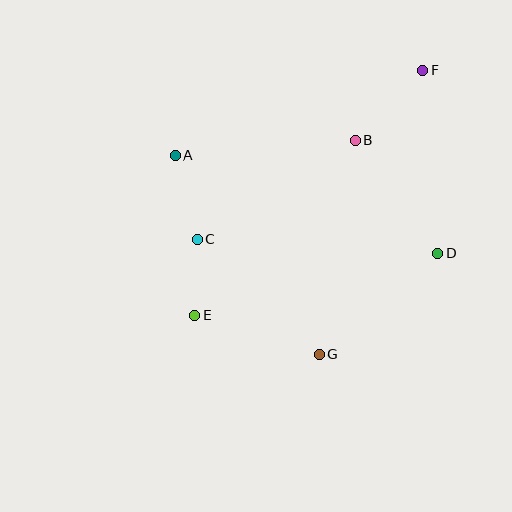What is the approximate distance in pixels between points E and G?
The distance between E and G is approximately 130 pixels.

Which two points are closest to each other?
Points C and E are closest to each other.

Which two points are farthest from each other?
Points E and F are farthest from each other.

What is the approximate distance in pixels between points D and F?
The distance between D and F is approximately 184 pixels.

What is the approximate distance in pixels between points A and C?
The distance between A and C is approximately 87 pixels.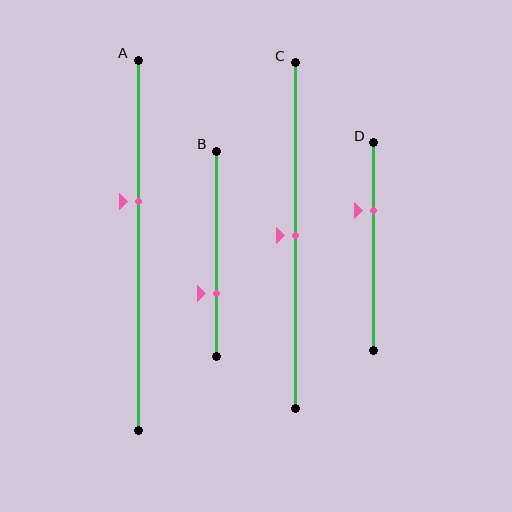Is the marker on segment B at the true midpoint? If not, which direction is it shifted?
No, the marker on segment B is shifted downward by about 19% of the segment length.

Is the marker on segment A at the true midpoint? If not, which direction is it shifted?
No, the marker on segment A is shifted upward by about 12% of the segment length.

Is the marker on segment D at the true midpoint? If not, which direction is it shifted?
No, the marker on segment D is shifted upward by about 17% of the segment length.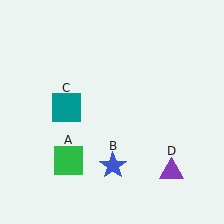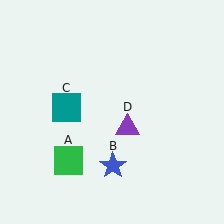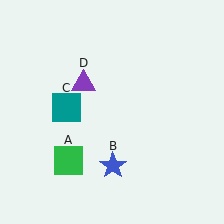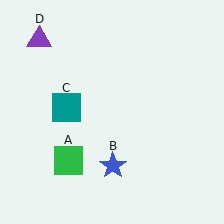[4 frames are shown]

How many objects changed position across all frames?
1 object changed position: purple triangle (object D).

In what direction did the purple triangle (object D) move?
The purple triangle (object D) moved up and to the left.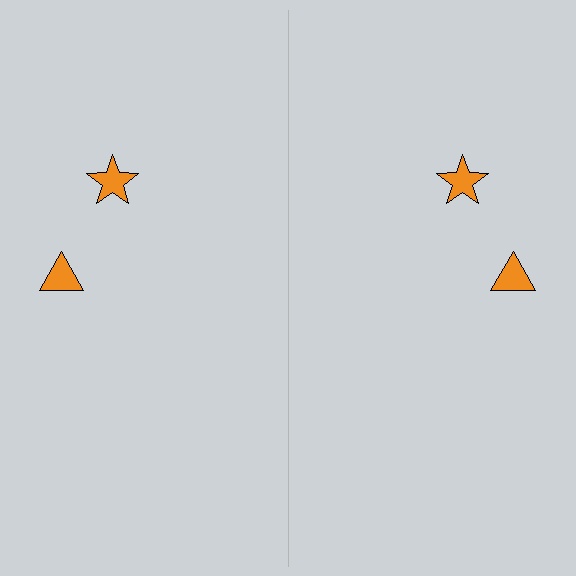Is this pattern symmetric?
Yes, this pattern has bilateral (reflection) symmetry.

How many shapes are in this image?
There are 4 shapes in this image.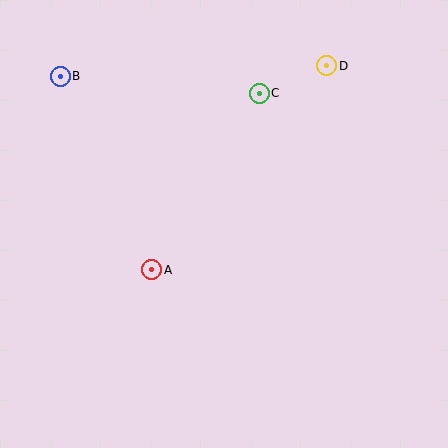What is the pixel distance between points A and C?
The distance between A and C is 206 pixels.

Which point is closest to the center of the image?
Point A at (152, 270) is closest to the center.